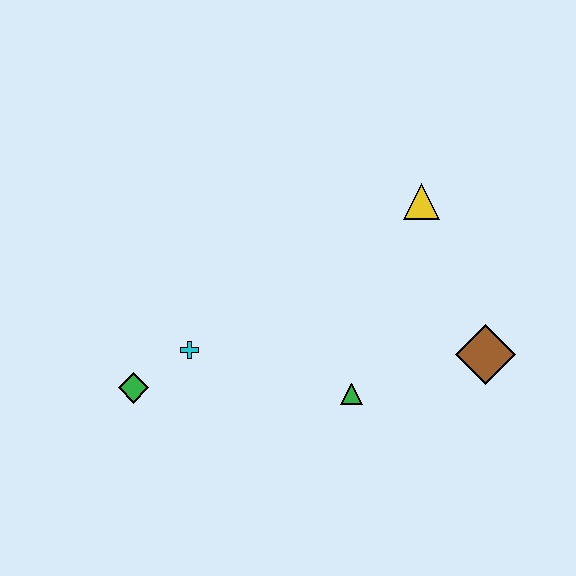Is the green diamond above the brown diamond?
No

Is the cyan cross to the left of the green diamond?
No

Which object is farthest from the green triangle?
The green diamond is farthest from the green triangle.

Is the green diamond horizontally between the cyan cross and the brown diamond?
No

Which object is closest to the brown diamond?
The green triangle is closest to the brown diamond.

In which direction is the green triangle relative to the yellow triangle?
The green triangle is below the yellow triangle.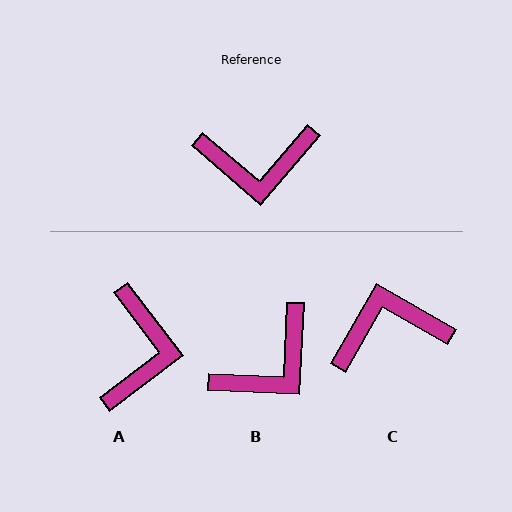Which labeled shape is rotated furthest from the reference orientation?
C, about 169 degrees away.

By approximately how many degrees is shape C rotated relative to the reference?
Approximately 169 degrees clockwise.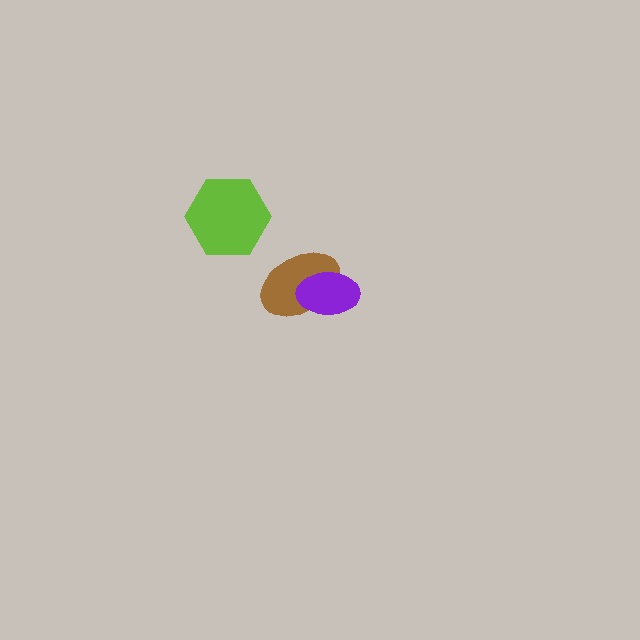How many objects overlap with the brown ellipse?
1 object overlaps with the brown ellipse.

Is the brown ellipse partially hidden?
Yes, it is partially covered by another shape.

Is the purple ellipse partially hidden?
No, no other shape covers it.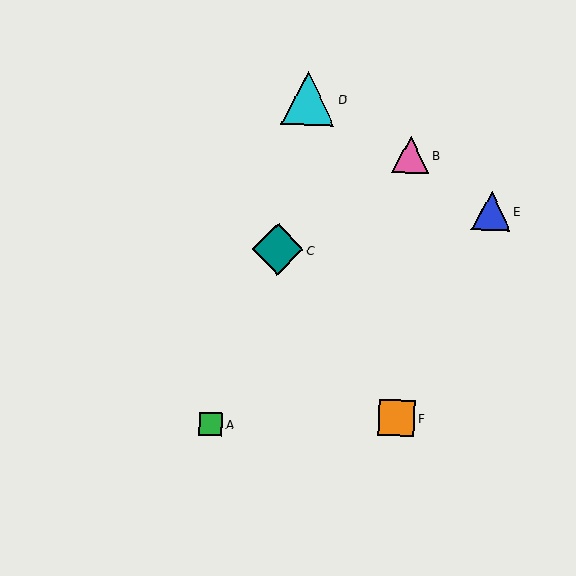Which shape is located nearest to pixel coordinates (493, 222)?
The blue triangle (labeled E) at (491, 211) is nearest to that location.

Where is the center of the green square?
The center of the green square is at (211, 424).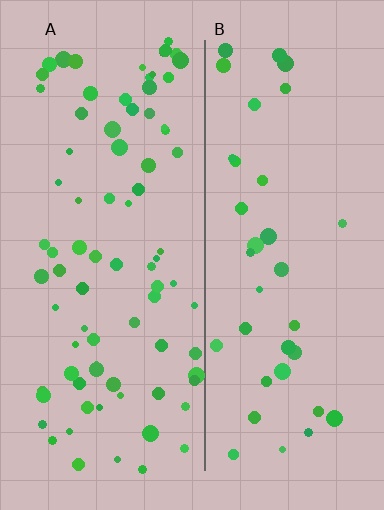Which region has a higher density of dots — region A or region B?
A (the left).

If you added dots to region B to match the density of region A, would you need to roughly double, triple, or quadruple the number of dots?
Approximately double.